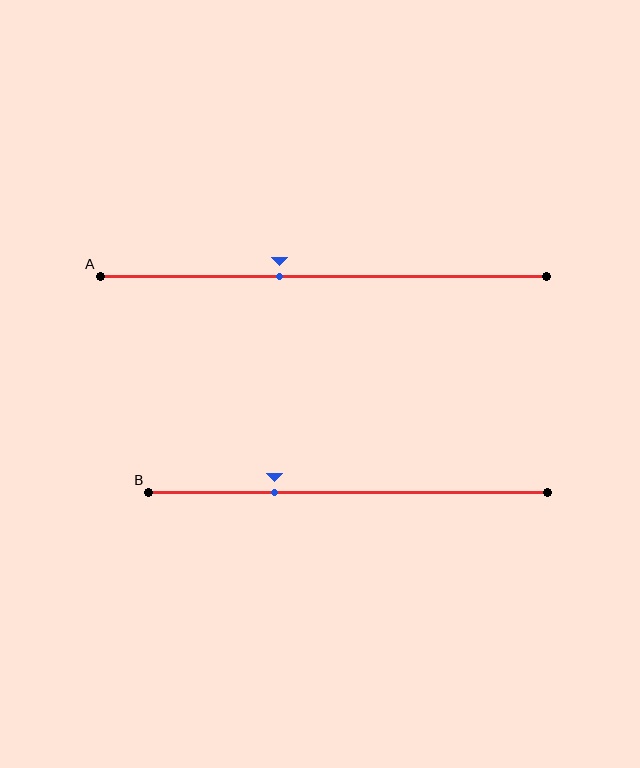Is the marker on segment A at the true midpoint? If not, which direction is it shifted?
No, the marker on segment A is shifted to the left by about 10% of the segment length.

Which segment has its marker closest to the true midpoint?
Segment A has its marker closest to the true midpoint.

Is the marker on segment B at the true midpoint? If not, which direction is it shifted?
No, the marker on segment B is shifted to the left by about 18% of the segment length.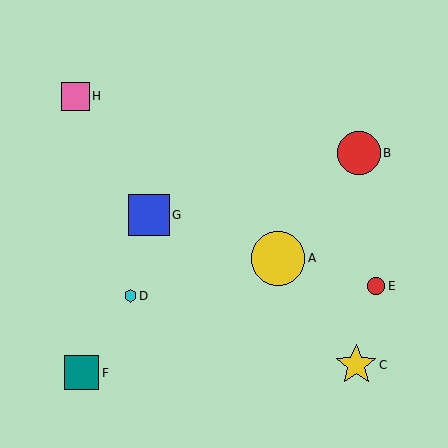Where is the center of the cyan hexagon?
The center of the cyan hexagon is at (130, 296).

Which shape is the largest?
The yellow circle (labeled A) is the largest.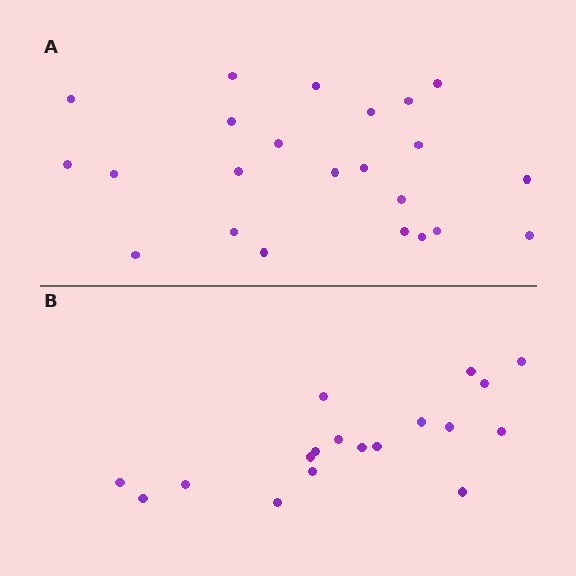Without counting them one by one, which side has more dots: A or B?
Region A (the top region) has more dots.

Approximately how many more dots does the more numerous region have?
Region A has about 5 more dots than region B.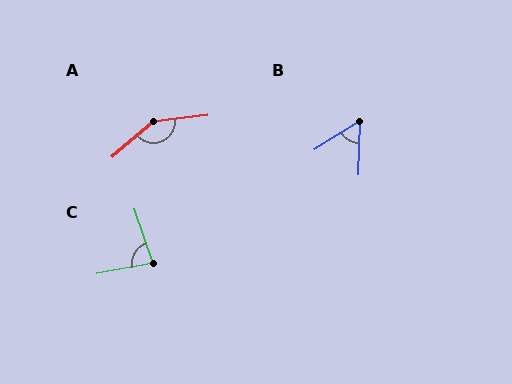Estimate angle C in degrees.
Approximately 82 degrees.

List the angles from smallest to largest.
B (56°), C (82°), A (146°).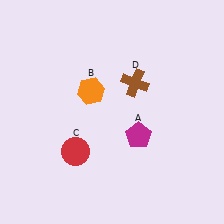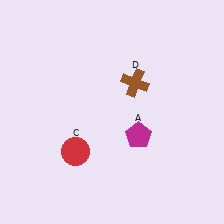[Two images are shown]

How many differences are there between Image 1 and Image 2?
There is 1 difference between the two images.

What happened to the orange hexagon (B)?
The orange hexagon (B) was removed in Image 2. It was in the top-left area of Image 1.